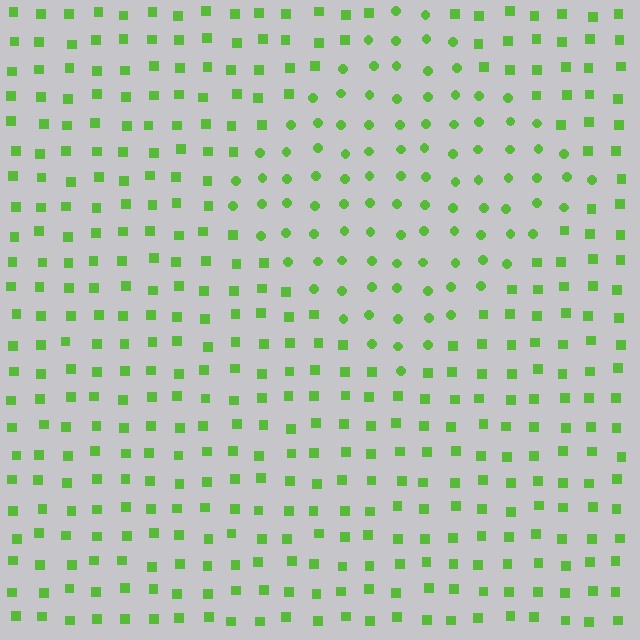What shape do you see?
I see a diamond.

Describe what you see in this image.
The image is filled with small lime elements arranged in a uniform grid. A diamond-shaped region contains circles, while the surrounding area contains squares. The boundary is defined purely by the change in element shape.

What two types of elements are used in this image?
The image uses circles inside the diamond region and squares outside it.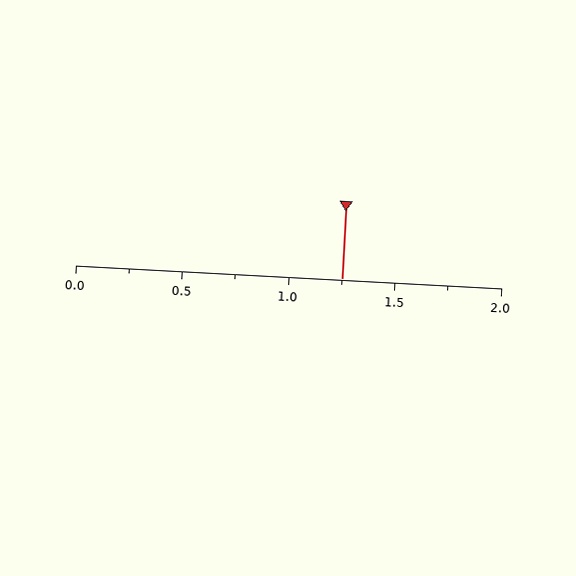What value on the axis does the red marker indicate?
The marker indicates approximately 1.25.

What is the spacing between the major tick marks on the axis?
The major ticks are spaced 0.5 apart.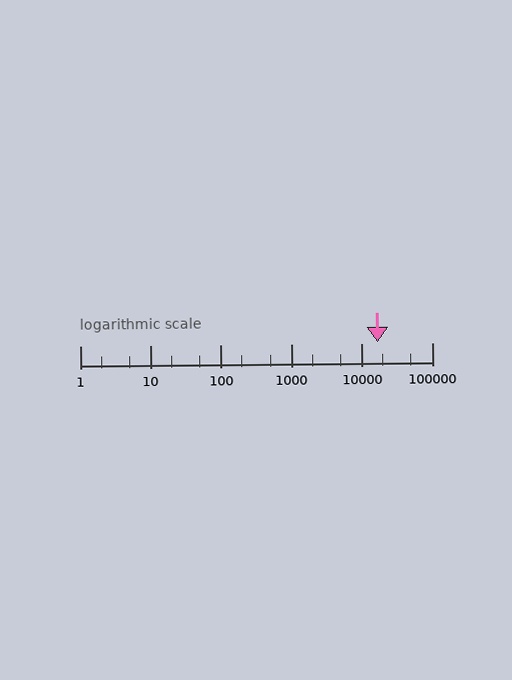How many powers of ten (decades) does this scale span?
The scale spans 5 decades, from 1 to 100000.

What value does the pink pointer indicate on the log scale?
The pointer indicates approximately 17000.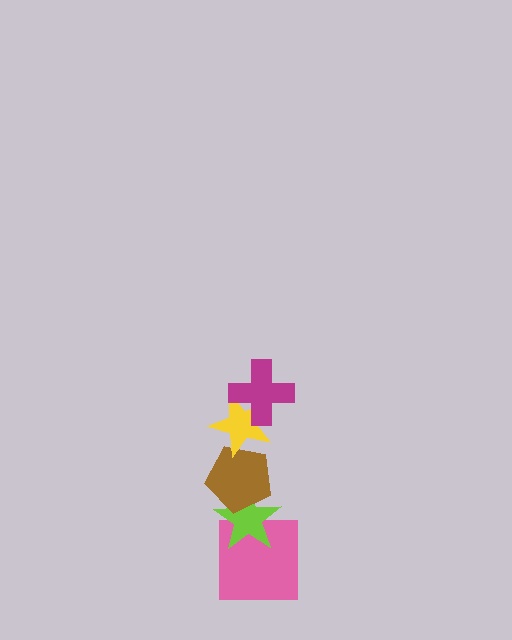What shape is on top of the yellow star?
The magenta cross is on top of the yellow star.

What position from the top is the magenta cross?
The magenta cross is 1st from the top.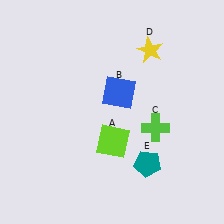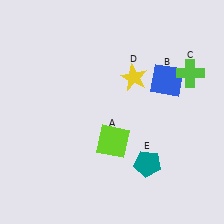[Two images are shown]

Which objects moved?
The objects that moved are: the blue square (B), the lime cross (C), the yellow star (D).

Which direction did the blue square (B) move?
The blue square (B) moved right.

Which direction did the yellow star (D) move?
The yellow star (D) moved down.